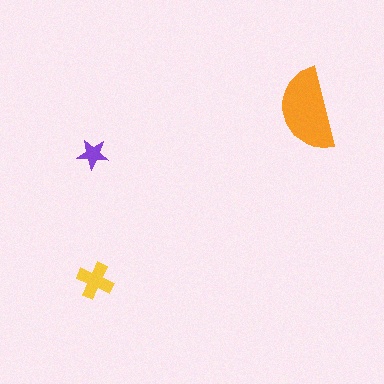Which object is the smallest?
The purple star.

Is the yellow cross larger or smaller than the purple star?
Larger.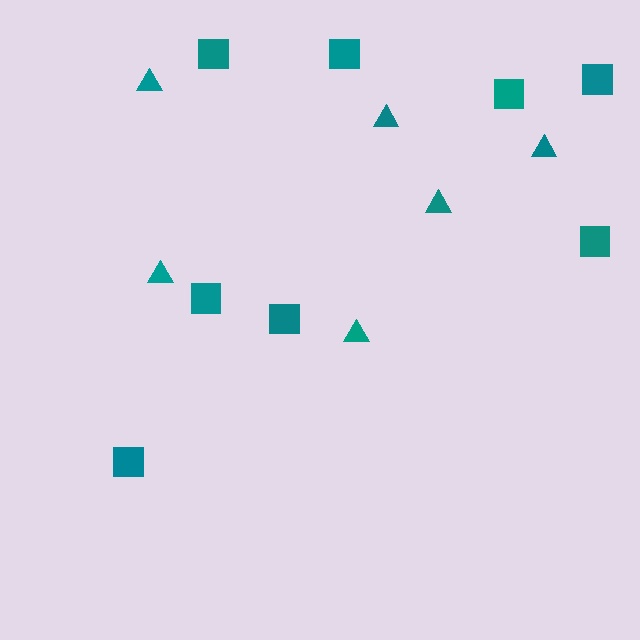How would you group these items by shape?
There are 2 groups: one group of triangles (6) and one group of squares (8).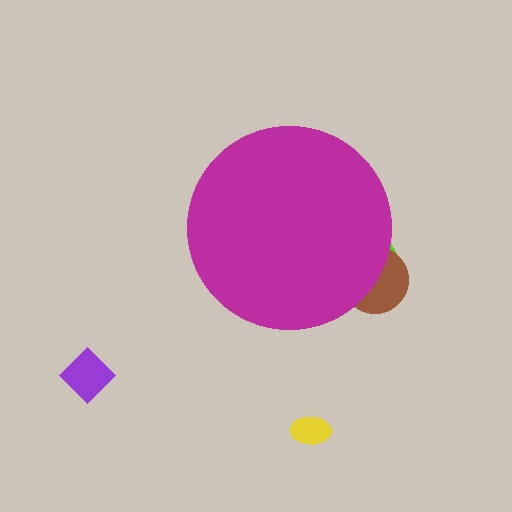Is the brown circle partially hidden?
Yes, the brown circle is partially hidden behind the magenta circle.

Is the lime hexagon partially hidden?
Yes, the lime hexagon is partially hidden behind the magenta circle.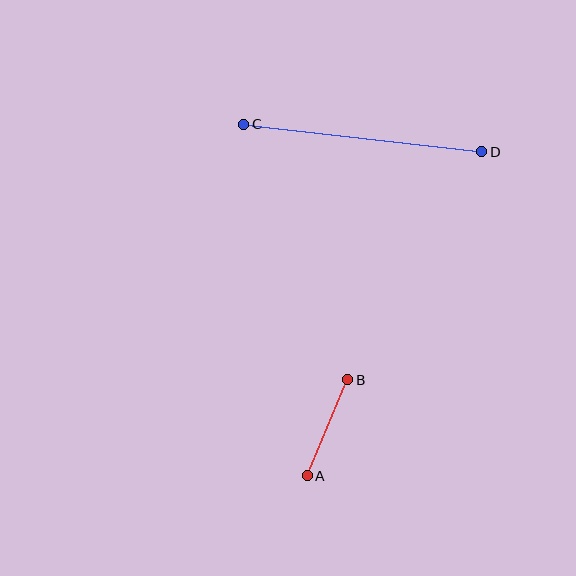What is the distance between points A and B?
The distance is approximately 104 pixels.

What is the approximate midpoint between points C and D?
The midpoint is at approximately (363, 138) pixels.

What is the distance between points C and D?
The distance is approximately 239 pixels.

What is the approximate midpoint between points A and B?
The midpoint is at approximately (328, 428) pixels.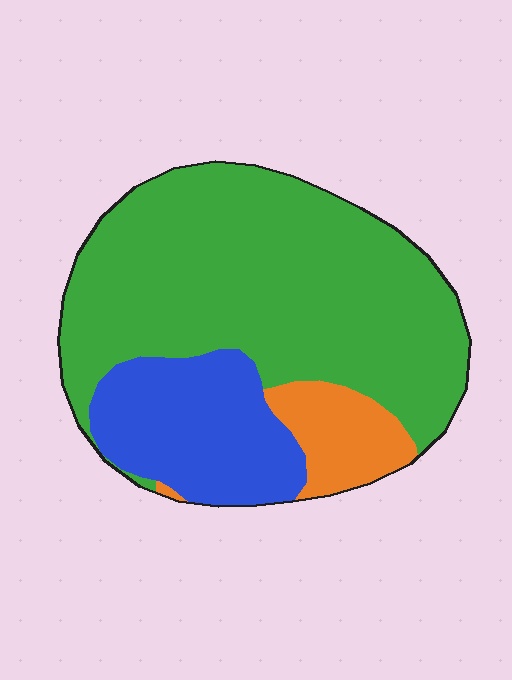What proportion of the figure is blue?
Blue takes up about one quarter (1/4) of the figure.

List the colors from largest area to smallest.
From largest to smallest: green, blue, orange.